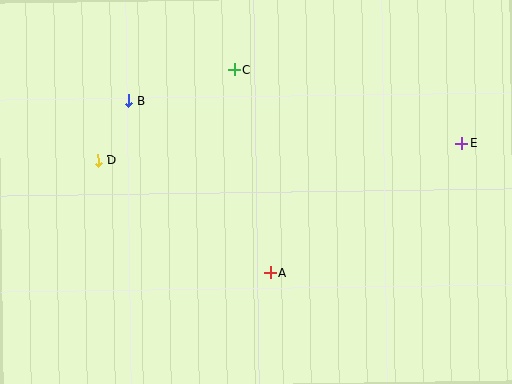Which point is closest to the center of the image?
Point A at (270, 272) is closest to the center.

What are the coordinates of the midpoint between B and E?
The midpoint between B and E is at (295, 122).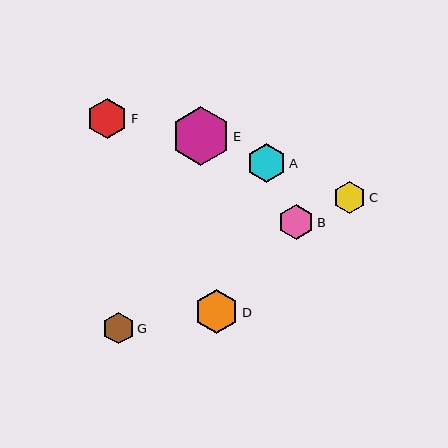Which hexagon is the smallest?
Hexagon G is the smallest with a size of approximately 32 pixels.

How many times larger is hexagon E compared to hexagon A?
Hexagon E is approximately 1.5 times the size of hexagon A.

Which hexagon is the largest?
Hexagon E is the largest with a size of approximately 59 pixels.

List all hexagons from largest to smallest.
From largest to smallest: E, D, F, A, B, C, G.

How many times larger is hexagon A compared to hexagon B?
Hexagon A is approximately 1.1 times the size of hexagon B.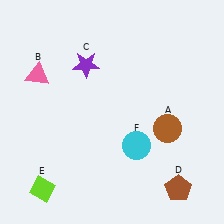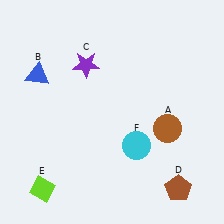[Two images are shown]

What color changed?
The triangle (B) changed from pink in Image 1 to blue in Image 2.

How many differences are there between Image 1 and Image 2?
There is 1 difference between the two images.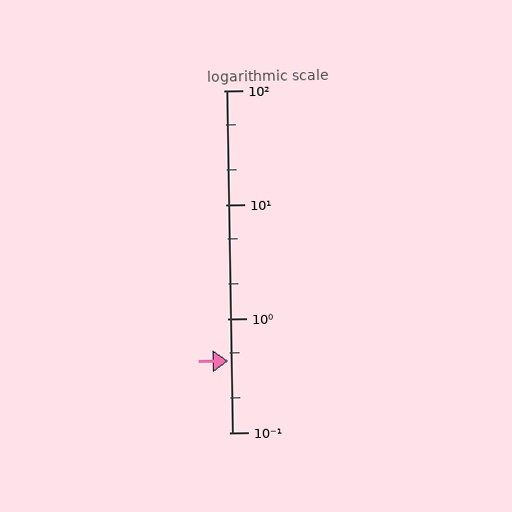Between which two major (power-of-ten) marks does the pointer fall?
The pointer is between 0.1 and 1.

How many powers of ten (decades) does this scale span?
The scale spans 3 decades, from 0.1 to 100.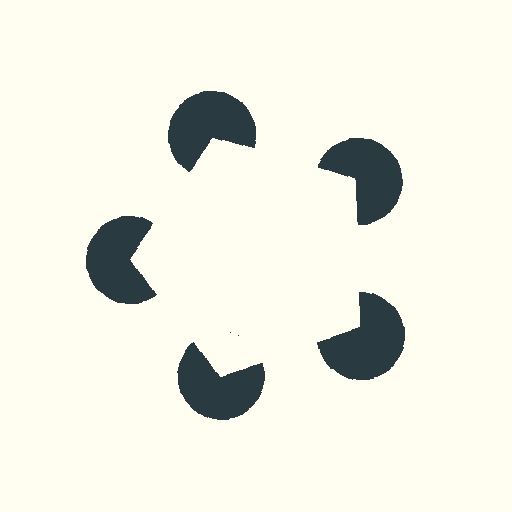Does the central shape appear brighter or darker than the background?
It typically appears slightly brighter than the background, even though no actual brightness change is drawn.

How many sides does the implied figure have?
5 sides.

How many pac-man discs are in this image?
There are 5 — one at each vertex of the illusory pentagon.